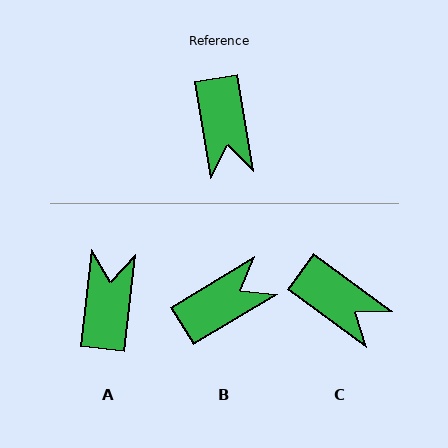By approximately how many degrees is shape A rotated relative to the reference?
Approximately 164 degrees counter-clockwise.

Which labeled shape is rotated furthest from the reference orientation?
A, about 164 degrees away.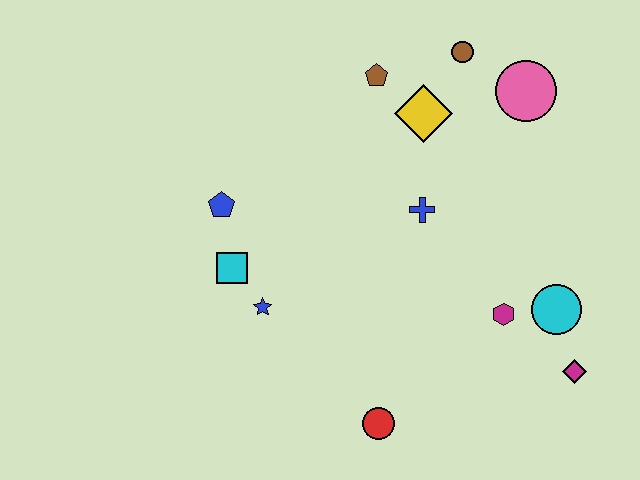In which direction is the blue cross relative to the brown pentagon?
The blue cross is below the brown pentagon.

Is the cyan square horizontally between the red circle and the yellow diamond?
No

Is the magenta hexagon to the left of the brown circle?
No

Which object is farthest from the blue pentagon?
The magenta diamond is farthest from the blue pentagon.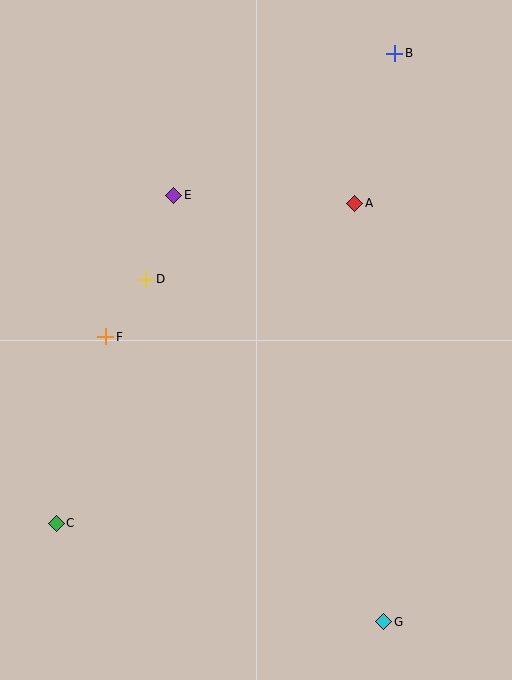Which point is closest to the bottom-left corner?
Point C is closest to the bottom-left corner.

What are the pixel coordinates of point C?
Point C is at (56, 523).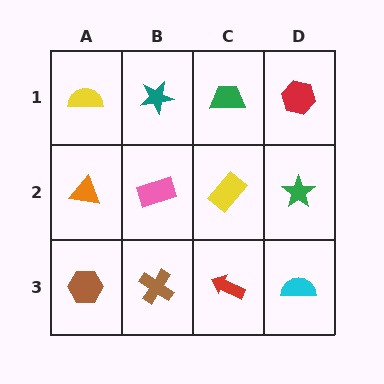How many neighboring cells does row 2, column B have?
4.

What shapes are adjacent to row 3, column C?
A yellow rectangle (row 2, column C), a brown cross (row 3, column B), a cyan semicircle (row 3, column D).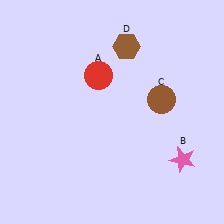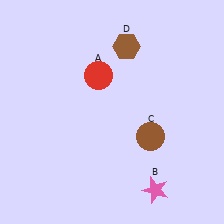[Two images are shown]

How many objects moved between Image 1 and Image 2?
2 objects moved between the two images.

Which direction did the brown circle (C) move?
The brown circle (C) moved down.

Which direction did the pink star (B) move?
The pink star (B) moved down.